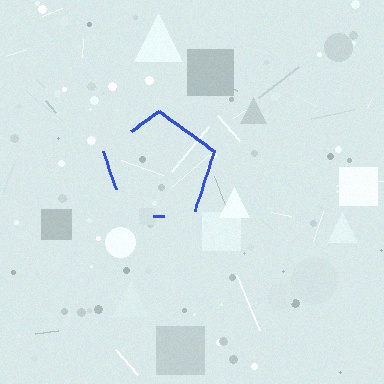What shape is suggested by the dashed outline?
The dashed outline suggests a pentagon.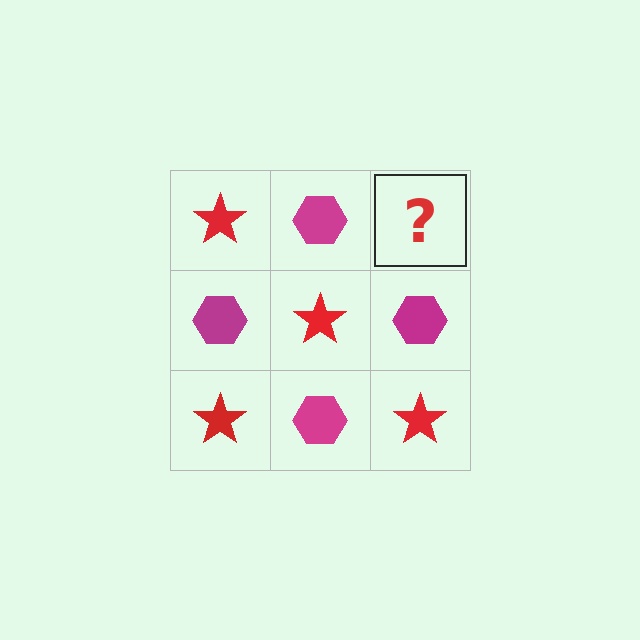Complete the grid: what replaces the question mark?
The question mark should be replaced with a red star.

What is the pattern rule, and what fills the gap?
The rule is that it alternates red star and magenta hexagon in a checkerboard pattern. The gap should be filled with a red star.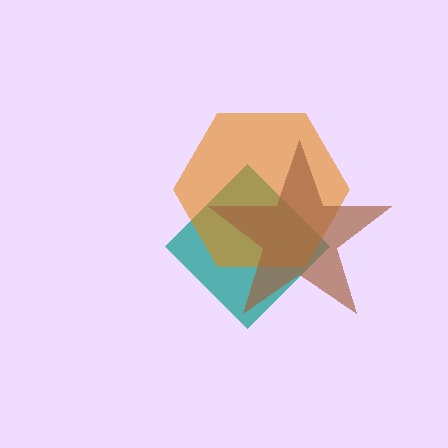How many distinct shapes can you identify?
There are 3 distinct shapes: a teal diamond, an orange hexagon, a brown star.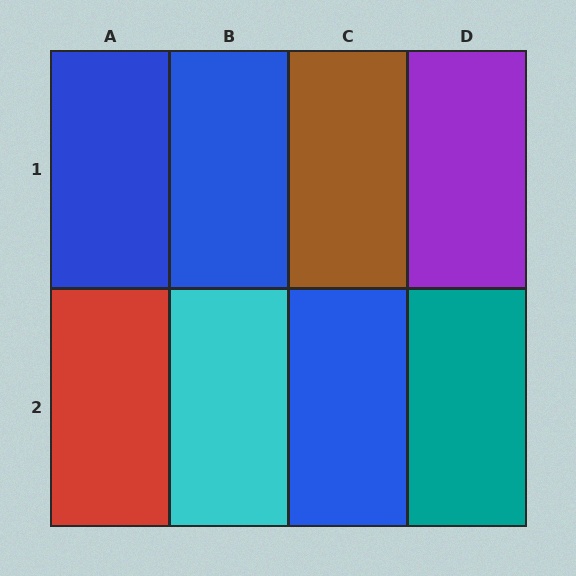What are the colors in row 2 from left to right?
Red, cyan, blue, teal.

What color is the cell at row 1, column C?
Brown.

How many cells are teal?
1 cell is teal.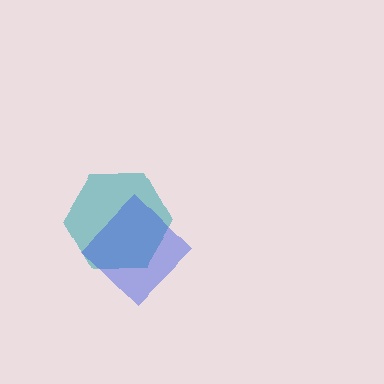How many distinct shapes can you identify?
There are 2 distinct shapes: a teal hexagon, a blue diamond.